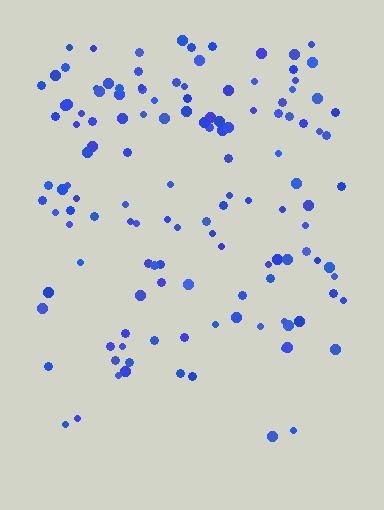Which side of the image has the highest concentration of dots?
The top.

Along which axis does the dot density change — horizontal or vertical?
Vertical.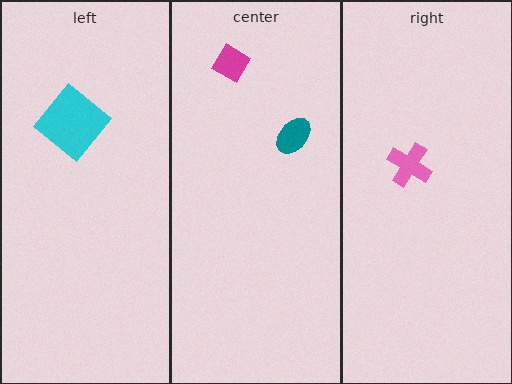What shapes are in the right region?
The pink cross.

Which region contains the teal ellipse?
The center region.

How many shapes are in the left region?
1.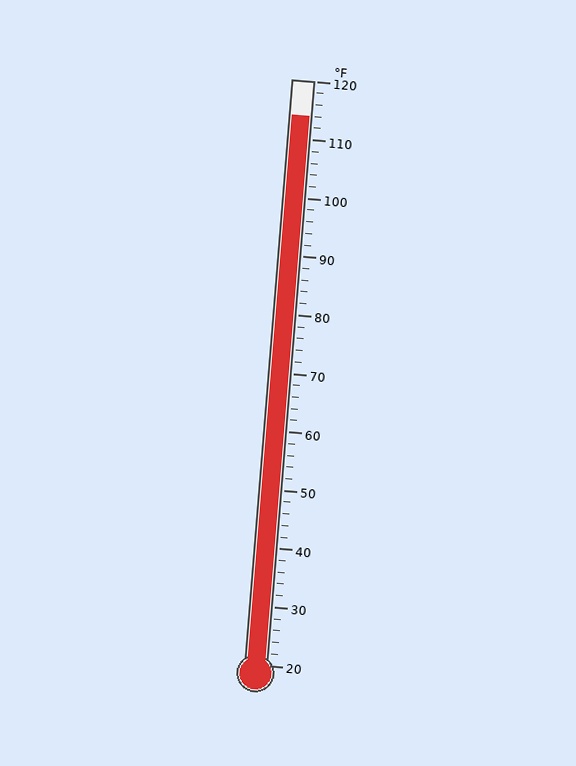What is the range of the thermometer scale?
The thermometer scale ranges from 20°F to 120°F.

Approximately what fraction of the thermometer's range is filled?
The thermometer is filled to approximately 95% of its range.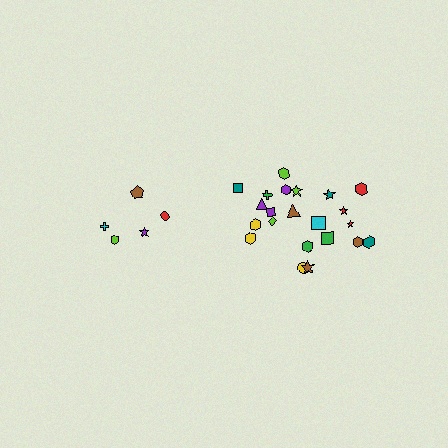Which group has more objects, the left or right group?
The right group.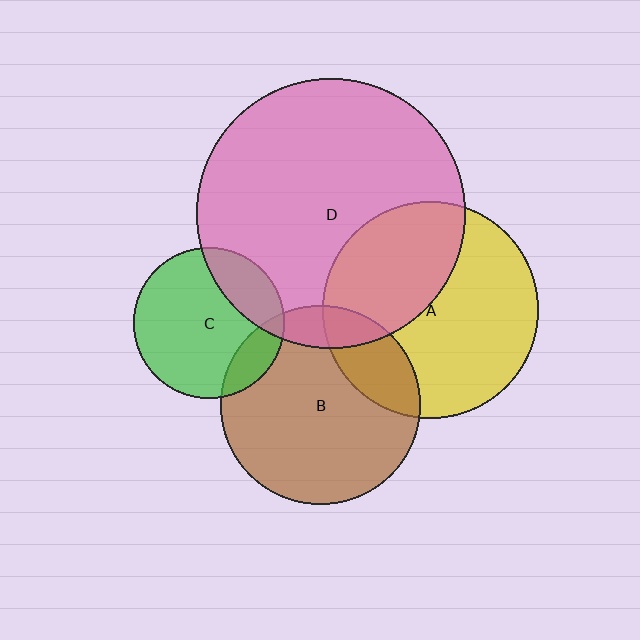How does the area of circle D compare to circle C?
Approximately 3.2 times.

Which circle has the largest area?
Circle D (pink).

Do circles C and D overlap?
Yes.